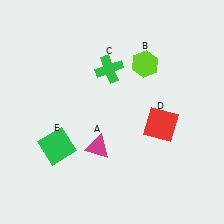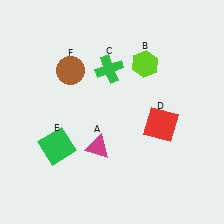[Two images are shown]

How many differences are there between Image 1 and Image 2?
There is 1 difference between the two images.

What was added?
A brown circle (F) was added in Image 2.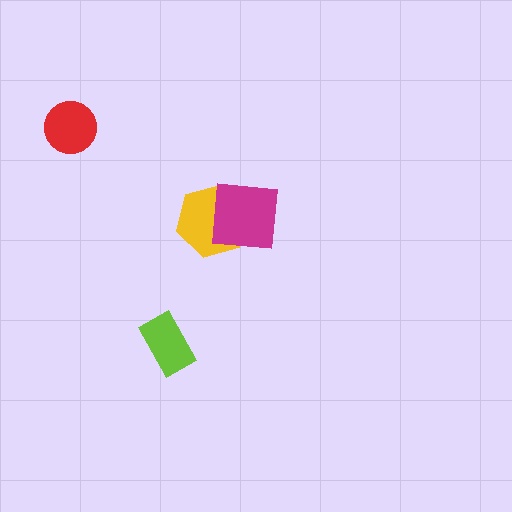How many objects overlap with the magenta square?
1 object overlaps with the magenta square.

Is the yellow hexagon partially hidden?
Yes, it is partially covered by another shape.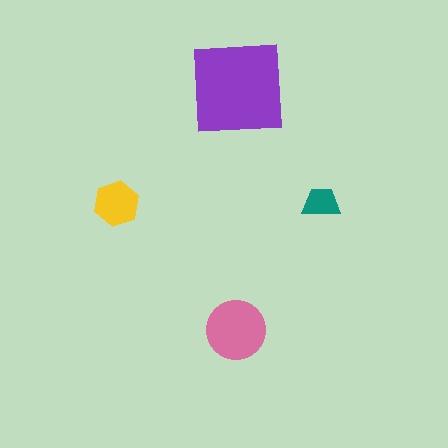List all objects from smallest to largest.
The teal trapezoid, the yellow hexagon, the pink circle, the purple square.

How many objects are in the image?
There are 4 objects in the image.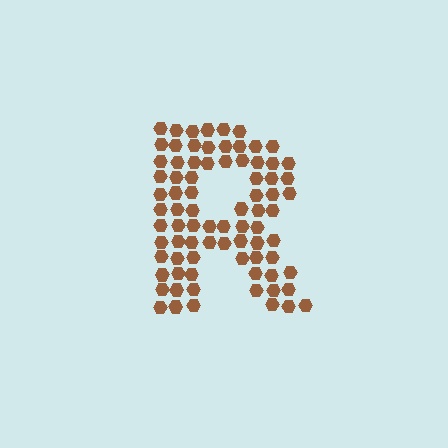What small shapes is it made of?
It is made of small hexagons.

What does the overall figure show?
The overall figure shows the letter R.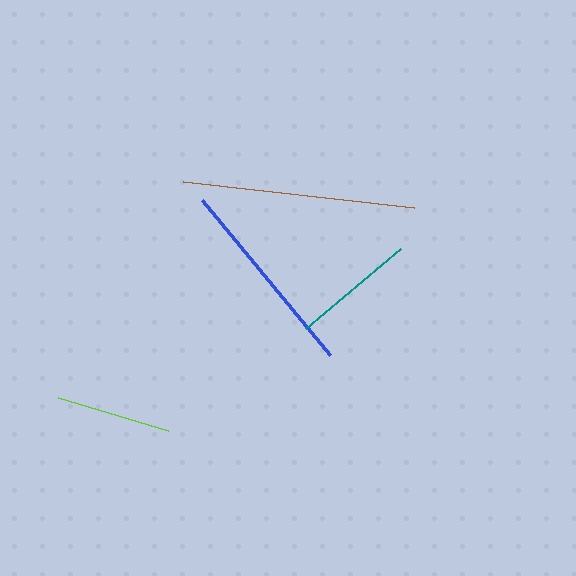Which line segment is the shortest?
The lime line is the shortest at approximately 115 pixels.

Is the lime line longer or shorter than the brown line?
The brown line is longer than the lime line.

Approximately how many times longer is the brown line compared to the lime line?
The brown line is approximately 2.0 times the length of the lime line.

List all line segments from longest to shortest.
From longest to shortest: brown, blue, teal, lime.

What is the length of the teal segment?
The teal segment is approximately 125 pixels long.